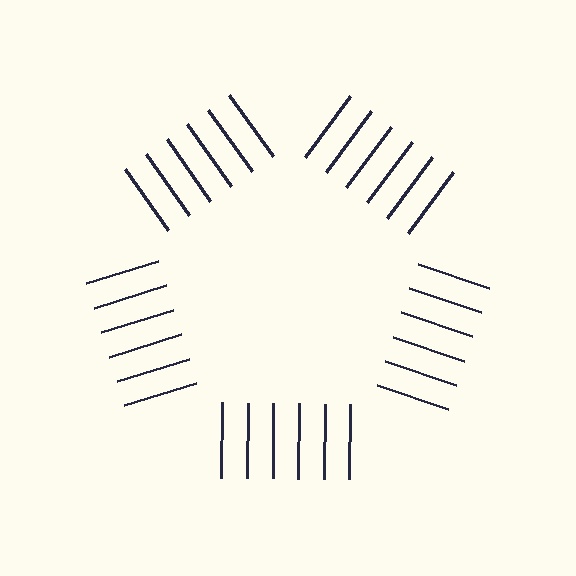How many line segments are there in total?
30 — 6 along each of the 5 edges.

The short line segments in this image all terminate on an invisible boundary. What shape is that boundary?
An illusory pentagon — the line segments terminate on its edges but no continuous stroke is drawn.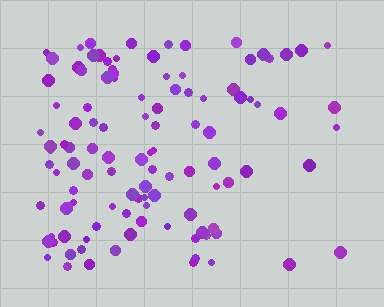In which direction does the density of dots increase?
From right to left, with the left side densest.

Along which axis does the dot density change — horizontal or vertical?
Horizontal.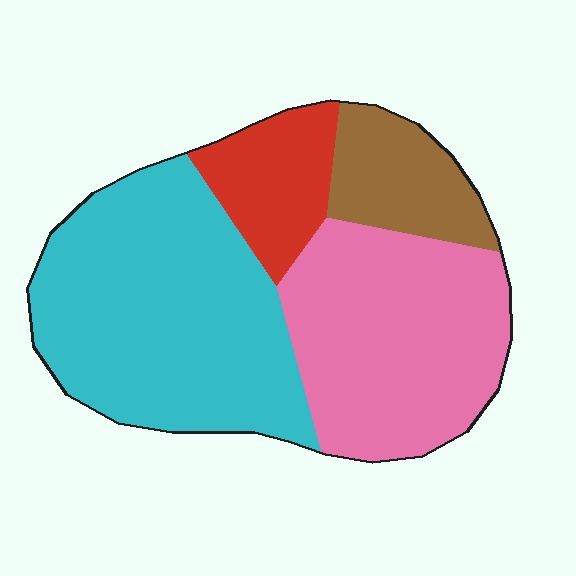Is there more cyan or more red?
Cyan.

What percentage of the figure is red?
Red takes up less than a quarter of the figure.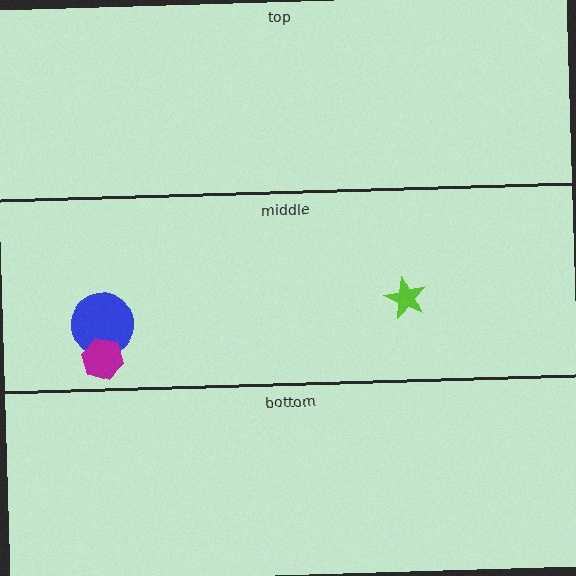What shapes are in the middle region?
The lime star, the blue circle, the magenta hexagon.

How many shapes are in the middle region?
3.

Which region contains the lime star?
The middle region.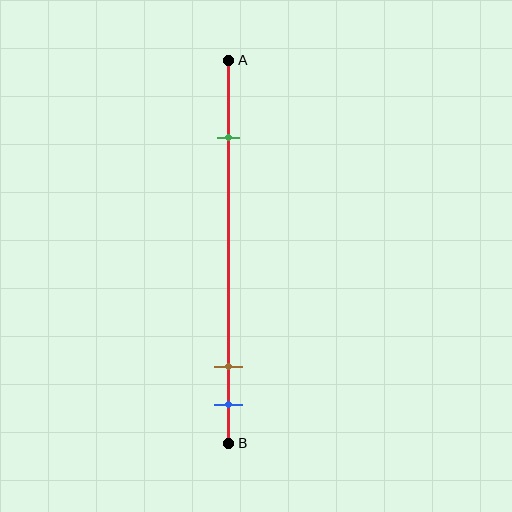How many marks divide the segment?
There are 3 marks dividing the segment.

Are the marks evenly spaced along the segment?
No, the marks are not evenly spaced.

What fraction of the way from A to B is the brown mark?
The brown mark is approximately 80% (0.8) of the way from A to B.